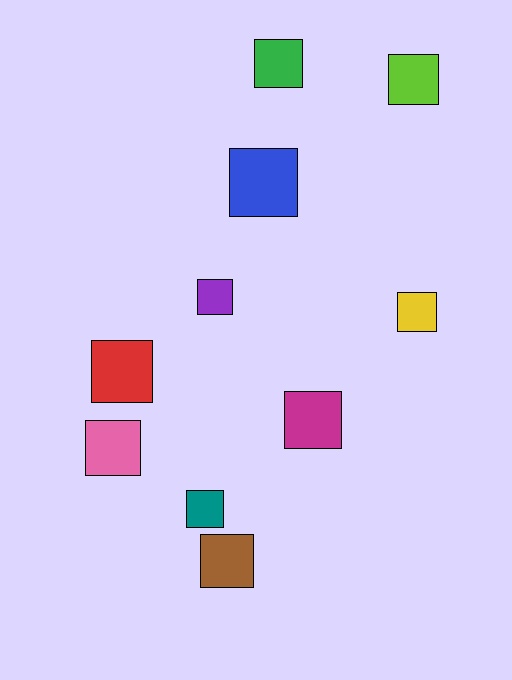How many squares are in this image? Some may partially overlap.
There are 10 squares.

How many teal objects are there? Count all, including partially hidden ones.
There is 1 teal object.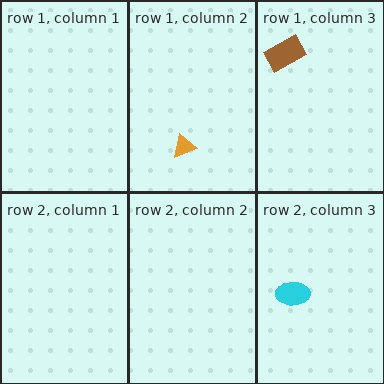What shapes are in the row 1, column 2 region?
The orange triangle.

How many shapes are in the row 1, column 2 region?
1.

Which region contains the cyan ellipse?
The row 2, column 3 region.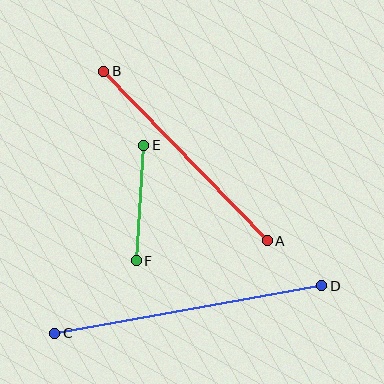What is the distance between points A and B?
The distance is approximately 235 pixels.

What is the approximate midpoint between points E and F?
The midpoint is at approximately (140, 203) pixels.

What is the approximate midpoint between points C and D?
The midpoint is at approximately (188, 310) pixels.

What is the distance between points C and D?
The distance is approximately 271 pixels.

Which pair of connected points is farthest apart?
Points C and D are farthest apart.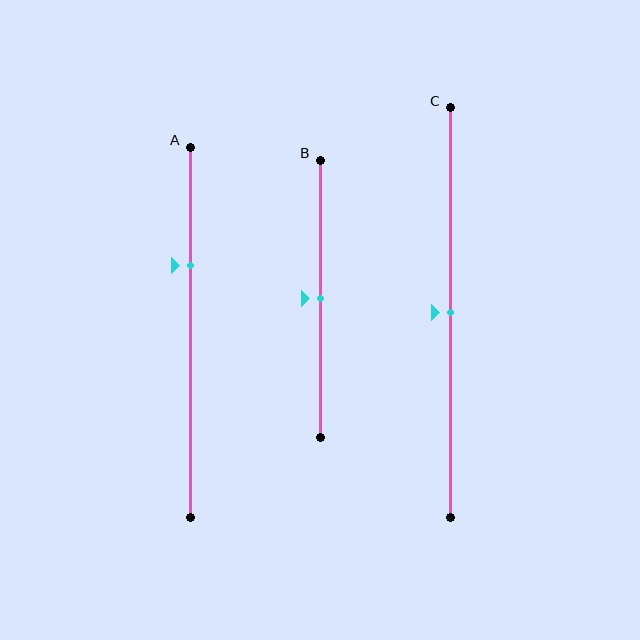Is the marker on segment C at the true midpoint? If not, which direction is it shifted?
Yes, the marker on segment C is at the true midpoint.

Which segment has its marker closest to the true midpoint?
Segment B has its marker closest to the true midpoint.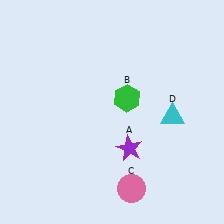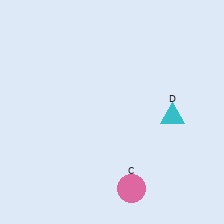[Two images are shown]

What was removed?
The purple star (A), the green hexagon (B) were removed in Image 2.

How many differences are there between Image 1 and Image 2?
There are 2 differences between the two images.